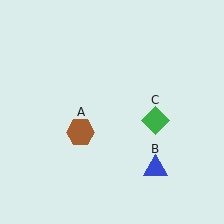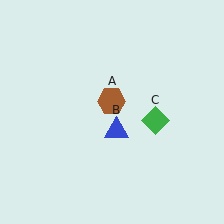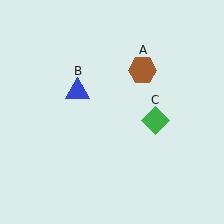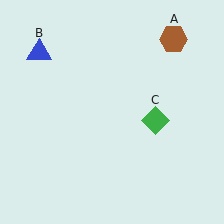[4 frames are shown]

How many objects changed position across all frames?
2 objects changed position: brown hexagon (object A), blue triangle (object B).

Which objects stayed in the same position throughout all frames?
Green diamond (object C) remained stationary.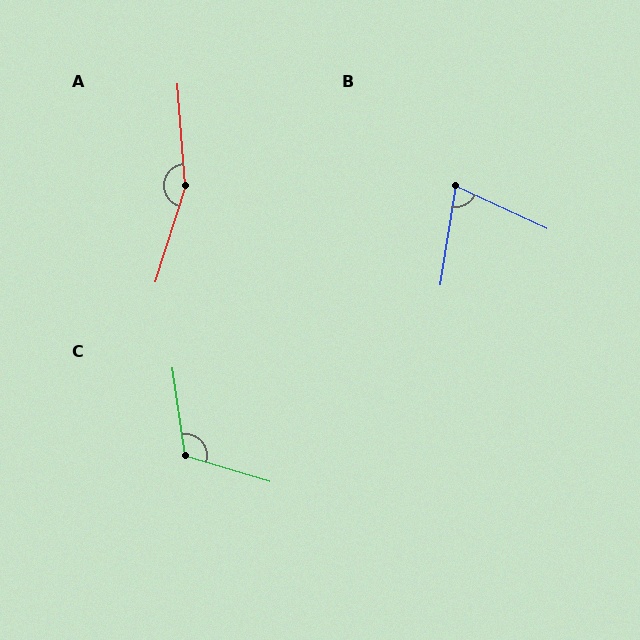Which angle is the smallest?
B, at approximately 74 degrees.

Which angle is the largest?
A, at approximately 158 degrees.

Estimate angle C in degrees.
Approximately 115 degrees.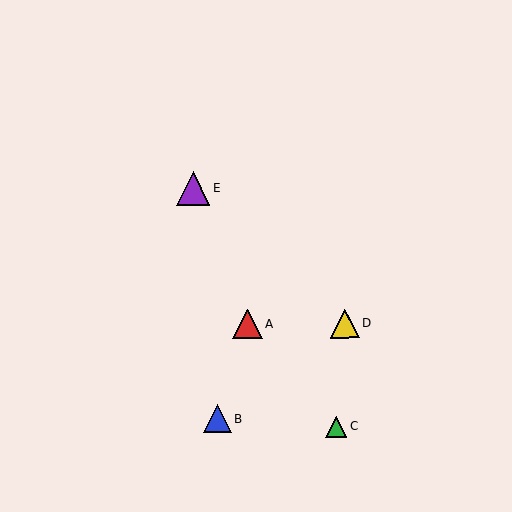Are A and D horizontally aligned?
Yes, both are at y≈324.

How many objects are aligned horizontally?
2 objects (A, D) are aligned horizontally.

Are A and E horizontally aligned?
No, A is at y≈324 and E is at y≈189.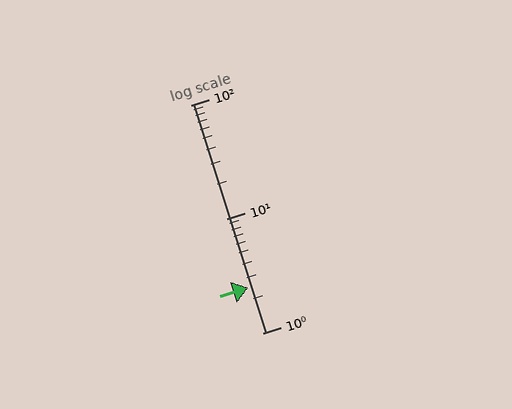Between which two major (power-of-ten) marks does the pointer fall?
The pointer is between 1 and 10.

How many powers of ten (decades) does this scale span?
The scale spans 2 decades, from 1 to 100.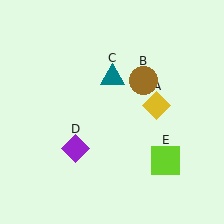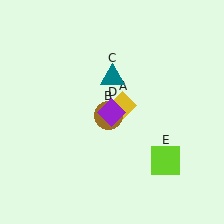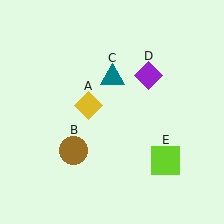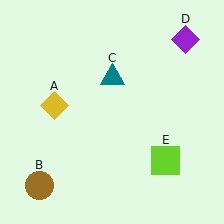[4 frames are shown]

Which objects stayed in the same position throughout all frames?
Teal triangle (object C) and lime square (object E) remained stationary.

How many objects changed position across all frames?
3 objects changed position: yellow diamond (object A), brown circle (object B), purple diamond (object D).